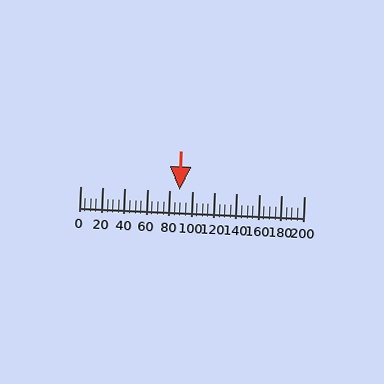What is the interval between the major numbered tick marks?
The major tick marks are spaced 20 units apart.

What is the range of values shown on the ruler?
The ruler shows values from 0 to 200.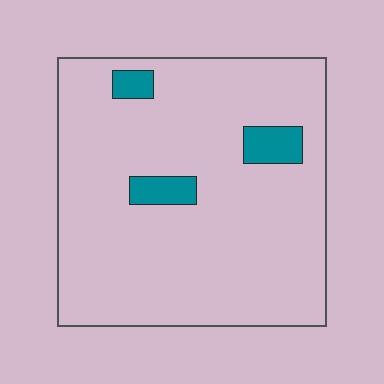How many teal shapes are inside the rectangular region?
3.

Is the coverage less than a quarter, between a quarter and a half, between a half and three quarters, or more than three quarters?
Less than a quarter.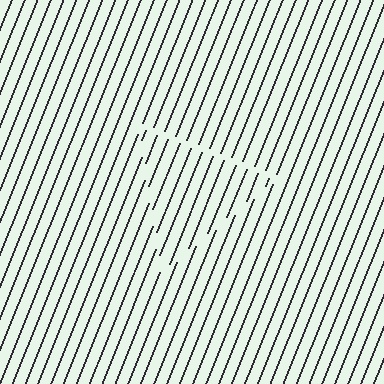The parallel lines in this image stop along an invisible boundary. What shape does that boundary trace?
An illusory triangle. The interior of the shape contains the same grating, shifted by half a period — the contour is defined by the phase discontinuity where line-ends from the inner and outer gratings abut.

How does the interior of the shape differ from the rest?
The interior of the shape contains the same grating, shifted by half a period — the contour is defined by the phase discontinuity where line-ends from the inner and outer gratings abut.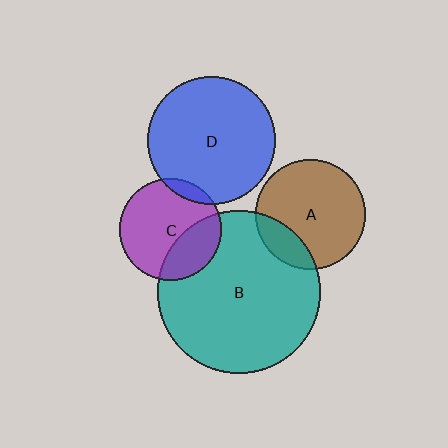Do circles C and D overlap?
Yes.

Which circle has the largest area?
Circle B (teal).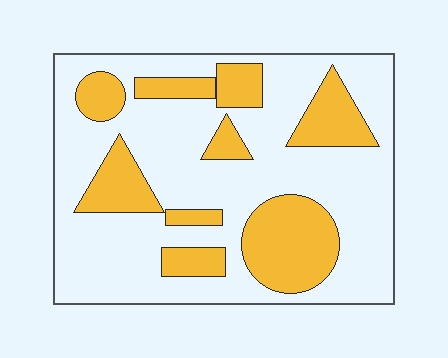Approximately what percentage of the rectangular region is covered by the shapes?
Approximately 30%.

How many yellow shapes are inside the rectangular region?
9.